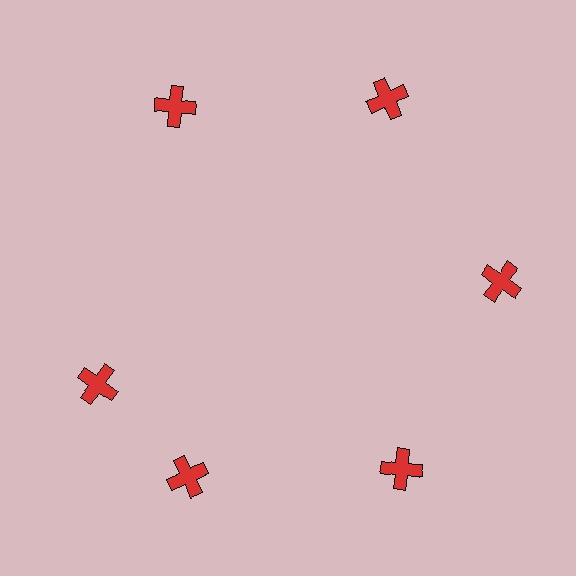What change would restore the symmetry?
The symmetry would be restored by rotating it back into even spacing with its neighbors so that all 6 crosses sit at equal angles and equal distance from the center.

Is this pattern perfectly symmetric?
No. The 6 red crosses are arranged in a ring, but one element near the 9 o'clock position is rotated out of alignment along the ring, breaking the 6-fold rotational symmetry.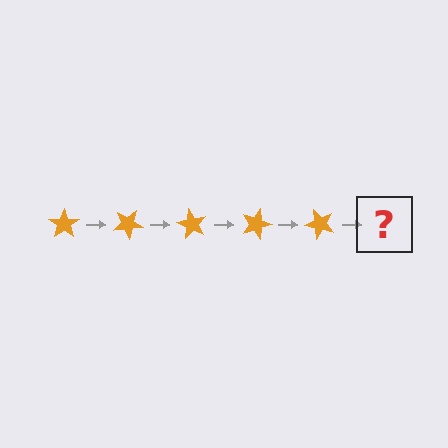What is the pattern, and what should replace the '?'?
The pattern is that the star rotates 30 degrees each step. The '?' should be an orange star rotated 150 degrees.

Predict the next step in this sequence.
The next step is an orange star rotated 150 degrees.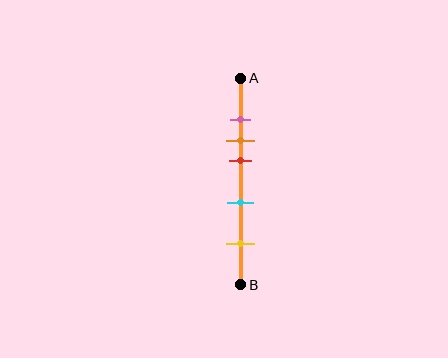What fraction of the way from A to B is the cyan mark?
The cyan mark is approximately 60% (0.6) of the way from A to B.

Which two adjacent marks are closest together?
The pink and orange marks are the closest adjacent pair.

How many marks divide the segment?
There are 5 marks dividing the segment.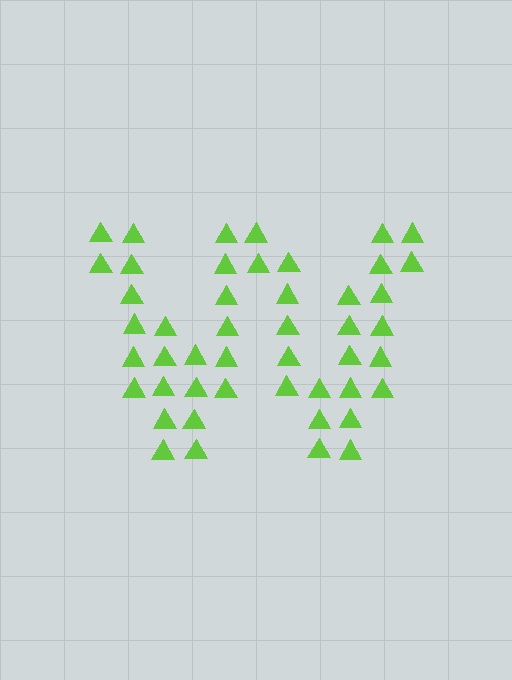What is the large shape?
The large shape is the letter W.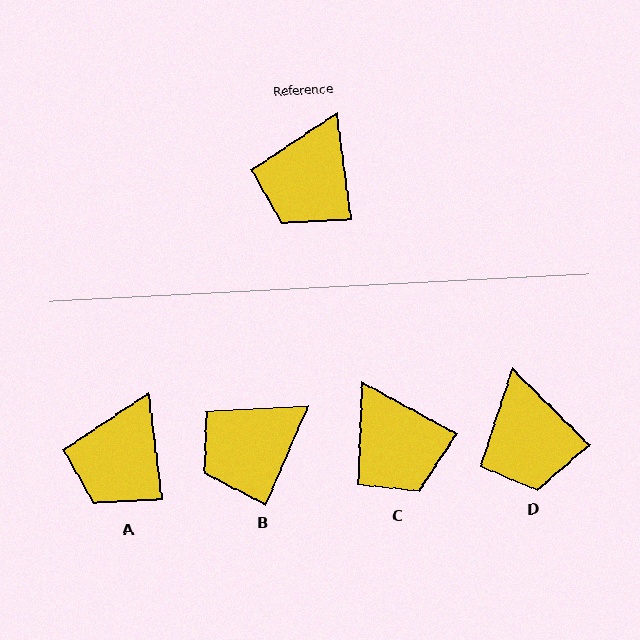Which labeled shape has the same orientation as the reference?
A.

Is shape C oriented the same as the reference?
No, it is off by about 54 degrees.